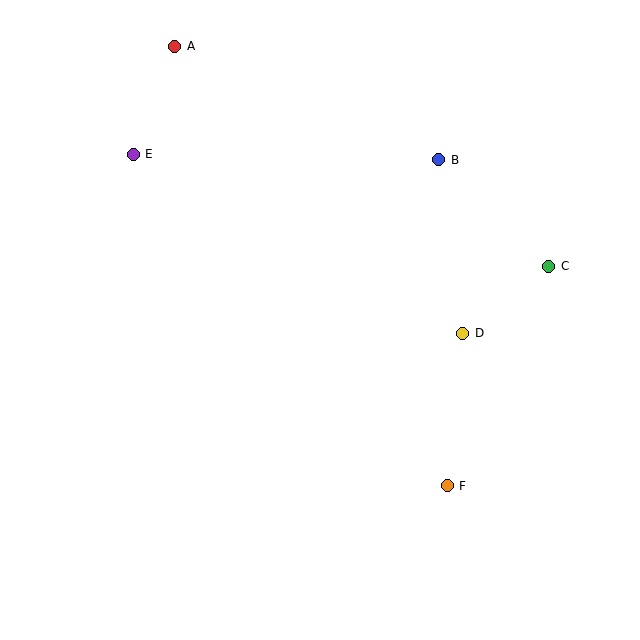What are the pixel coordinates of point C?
Point C is at (549, 266).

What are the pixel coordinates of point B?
Point B is at (439, 160).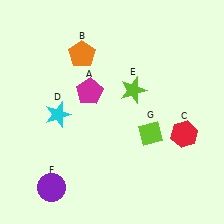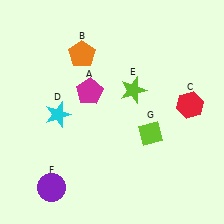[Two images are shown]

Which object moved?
The red hexagon (C) moved up.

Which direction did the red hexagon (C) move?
The red hexagon (C) moved up.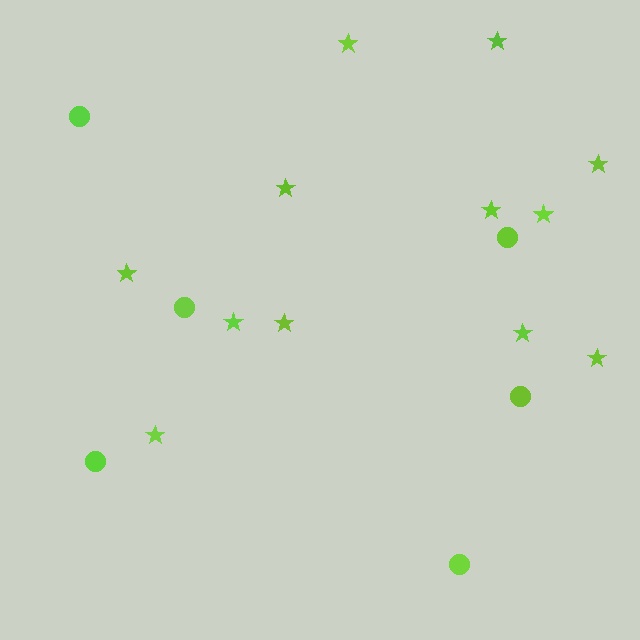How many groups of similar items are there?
There are 2 groups: one group of stars (12) and one group of circles (6).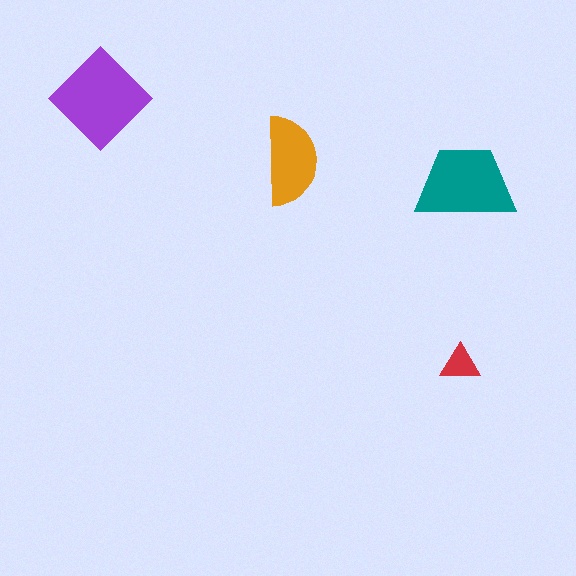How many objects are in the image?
There are 4 objects in the image.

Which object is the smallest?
The red triangle.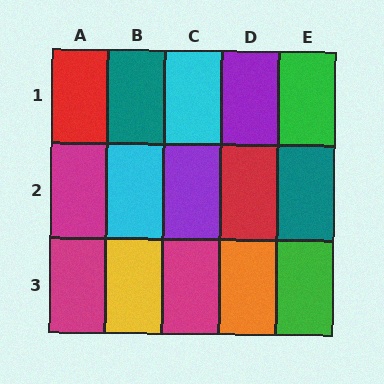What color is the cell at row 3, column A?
Magenta.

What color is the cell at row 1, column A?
Red.